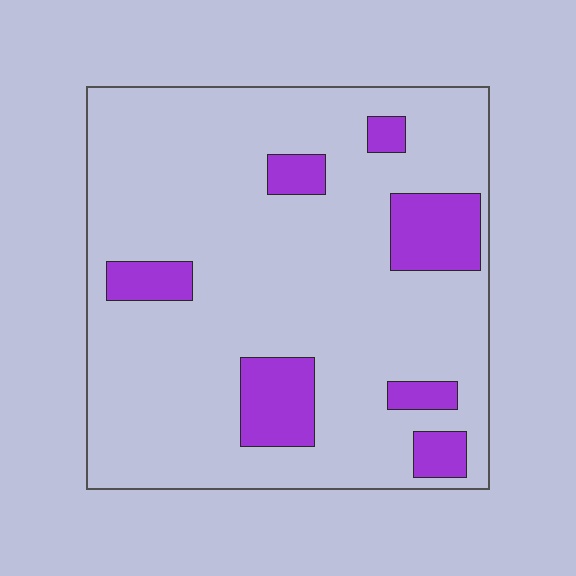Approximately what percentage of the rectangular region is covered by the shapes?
Approximately 15%.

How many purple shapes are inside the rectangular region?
7.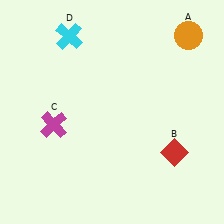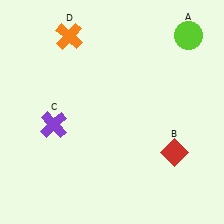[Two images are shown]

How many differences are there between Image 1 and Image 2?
There are 3 differences between the two images.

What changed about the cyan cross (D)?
In Image 1, D is cyan. In Image 2, it changed to orange.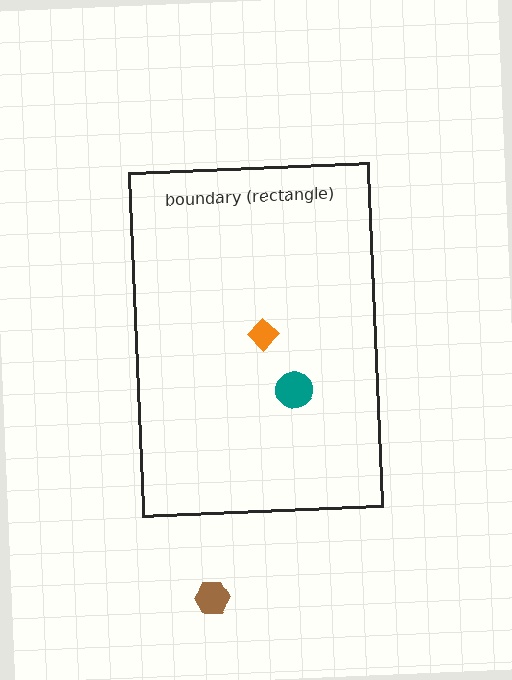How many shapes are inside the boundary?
2 inside, 1 outside.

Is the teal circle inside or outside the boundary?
Inside.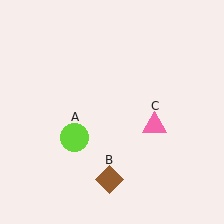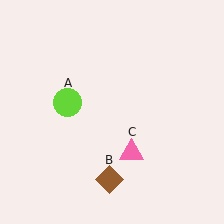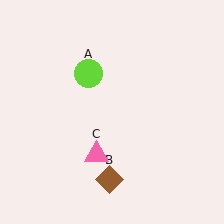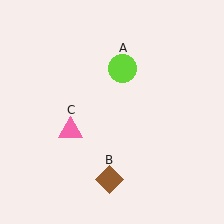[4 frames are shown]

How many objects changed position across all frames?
2 objects changed position: lime circle (object A), pink triangle (object C).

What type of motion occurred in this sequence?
The lime circle (object A), pink triangle (object C) rotated clockwise around the center of the scene.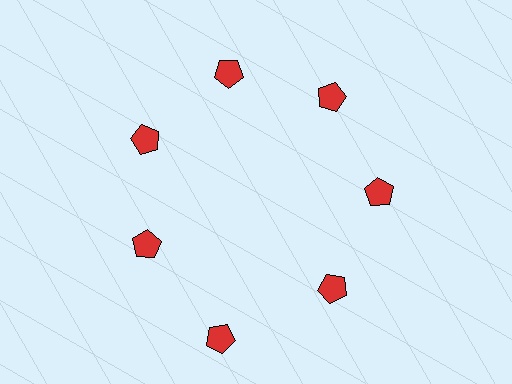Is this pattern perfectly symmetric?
No. The 7 red pentagons are arranged in a ring, but one element near the 6 o'clock position is pushed outward from the center, breaking the 7-fold rotational symmetry.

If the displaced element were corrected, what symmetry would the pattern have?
It would have 7-fold rotational symmetry — the pattern would map onto itself every 51 degrees.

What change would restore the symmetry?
The symmetry would be restored by moving it inward, back onto the ring so that all 7 pentagons sit at equal angles and equal distance from the center.